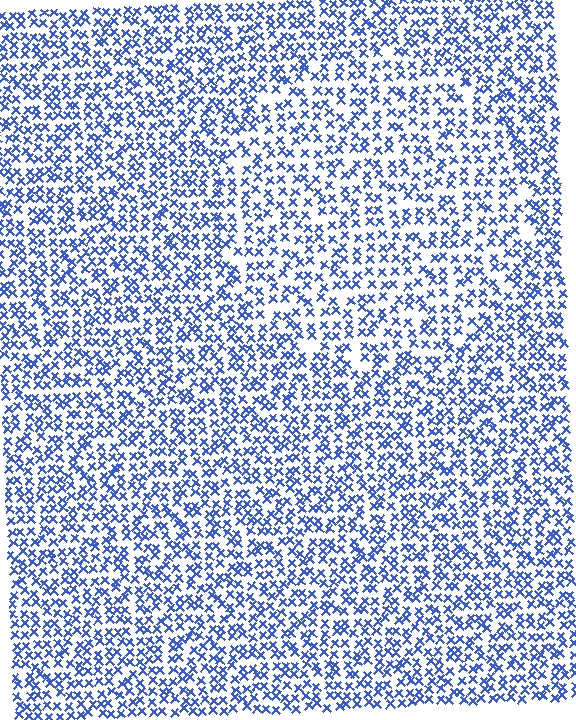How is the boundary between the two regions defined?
The boundary is defined by a change in element density (approximately 1.4x ratio). All elements are the same color, size, and shape.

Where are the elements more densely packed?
The elements are more densely packed outside the circle boundary.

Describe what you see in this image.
The image contains small blue elements arranged at two different densities. A circle-shaped region is visible where the elements are less densely packed than the surrounding area.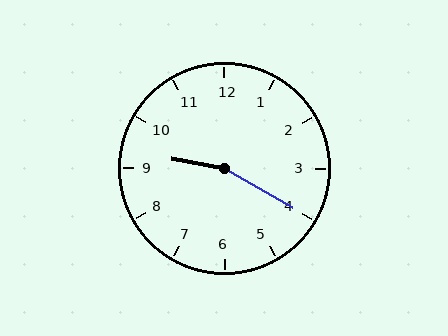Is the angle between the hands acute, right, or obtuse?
It is obtuse.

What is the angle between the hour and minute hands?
Approximately 160 degrees.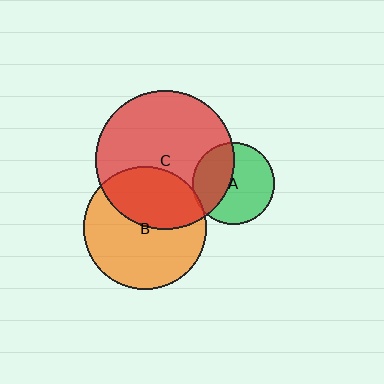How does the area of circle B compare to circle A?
Approximately 2.3 times.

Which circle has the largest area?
Circle C (red).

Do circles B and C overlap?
Yes.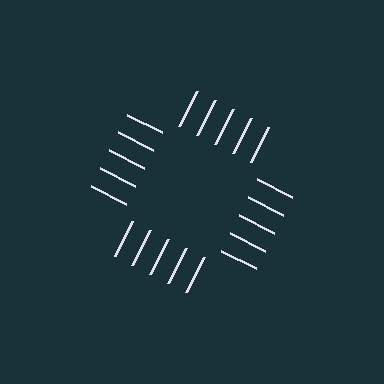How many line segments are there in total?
20 — 5 along each of the 4 edges.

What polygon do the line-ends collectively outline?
An illusory square — the line segments terminate on its edges but no continuous stroke is drawn.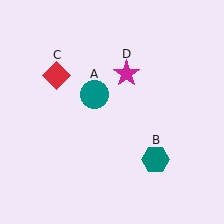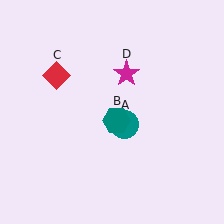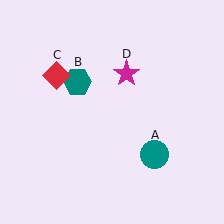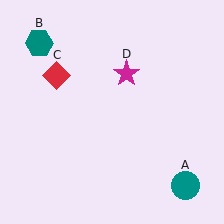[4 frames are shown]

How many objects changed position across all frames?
2 objects changed position: teal circle (object A), teal hexagon (object B).